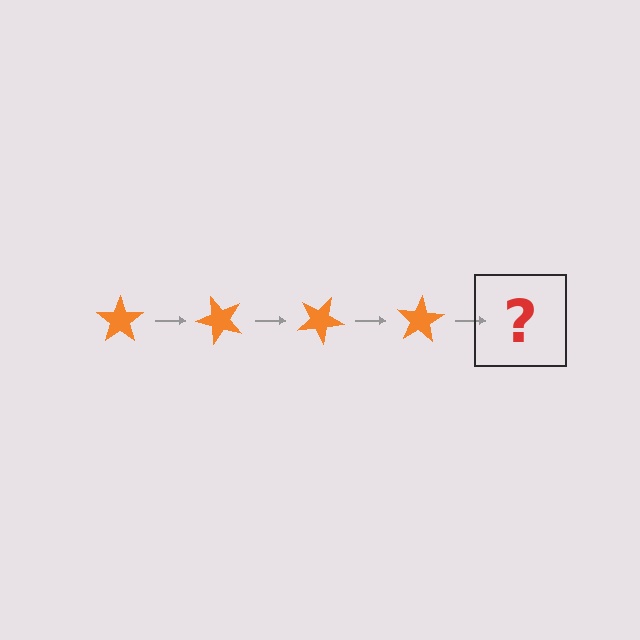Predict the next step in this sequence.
The next step is an orange star rotated 200 degrees.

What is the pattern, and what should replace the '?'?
The pattern is that the star rotates 50 degrees each step. The '?' should be an orange star rotated 200 degrees.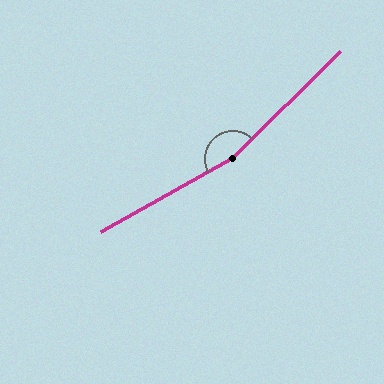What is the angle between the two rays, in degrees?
Approximately 164 degrees.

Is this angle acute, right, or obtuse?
It is obtuse.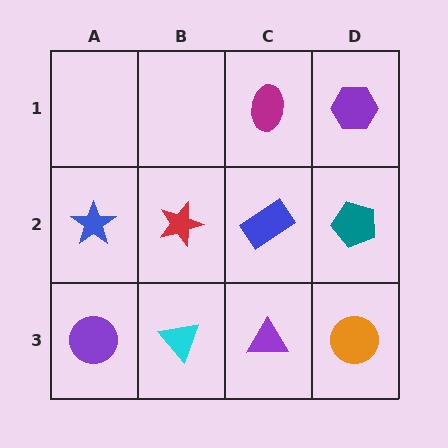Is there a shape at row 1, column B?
No, that cell is empty.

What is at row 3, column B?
A cyan triangle.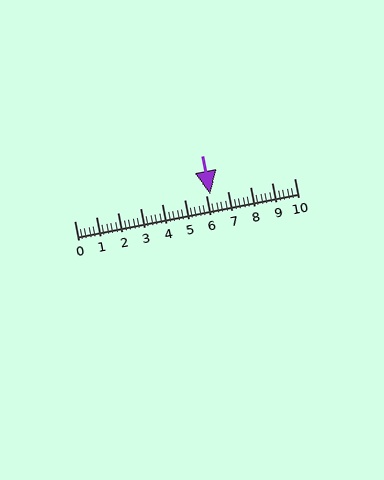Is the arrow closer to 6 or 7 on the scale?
The arrow is closer to 6.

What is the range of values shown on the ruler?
The ruler shows values from 0 to 10.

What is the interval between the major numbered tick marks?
The major tick marks are spaced 1 units apart.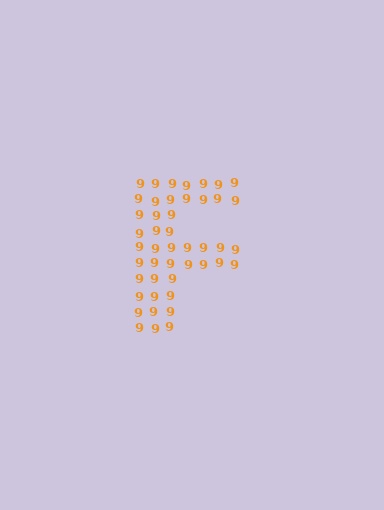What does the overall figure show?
The overall figure shows the letter F.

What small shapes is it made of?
It is made of small digit 9's.